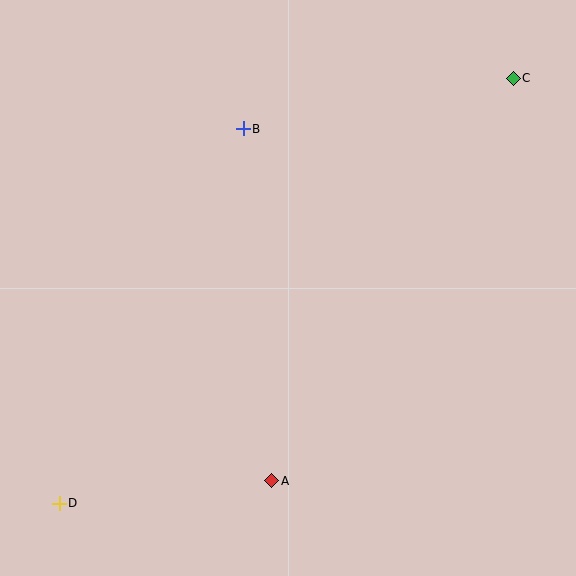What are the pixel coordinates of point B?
Point B is at (243, 129).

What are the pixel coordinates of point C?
Point C is at (513, 78).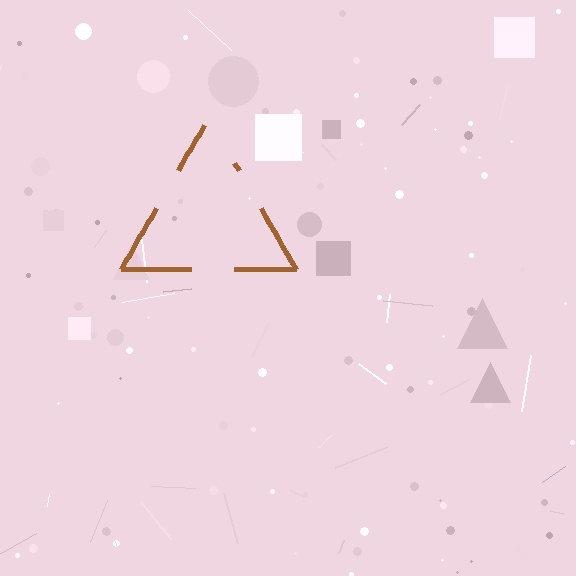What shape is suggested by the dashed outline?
The dashed outline suggests a triangle.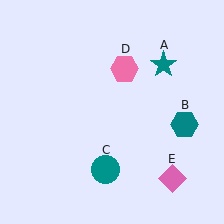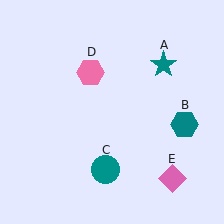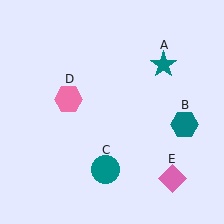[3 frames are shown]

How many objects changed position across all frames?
1 object changed position: pink hexagon (object D).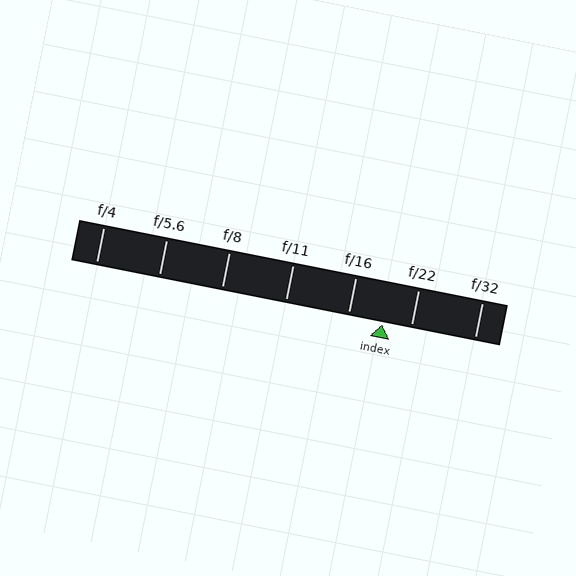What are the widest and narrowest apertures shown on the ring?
The widest aperture shown is f/4 and the narrowest is f/32.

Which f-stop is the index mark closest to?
The index mark is closest to f/22.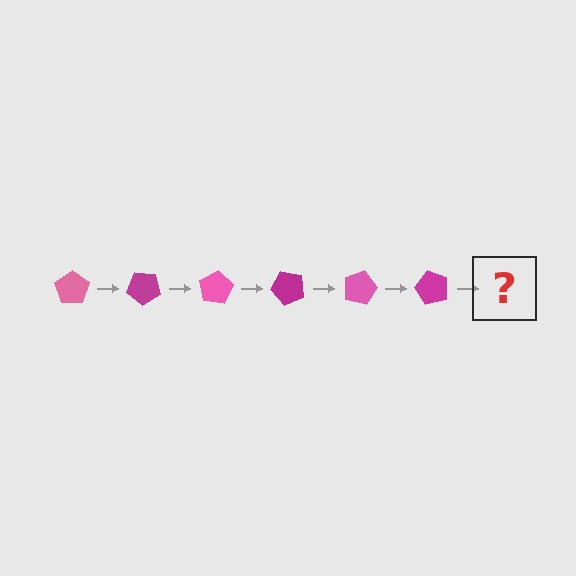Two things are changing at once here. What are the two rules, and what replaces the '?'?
The two rules are that it rotates 40 degrees each step and the color cycles through pink and magenta. The '?' should be a pink pentagon, rotated 240 degrees from the start.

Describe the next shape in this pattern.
It should be a pink pentagon, rotated 240 degrees from the start.